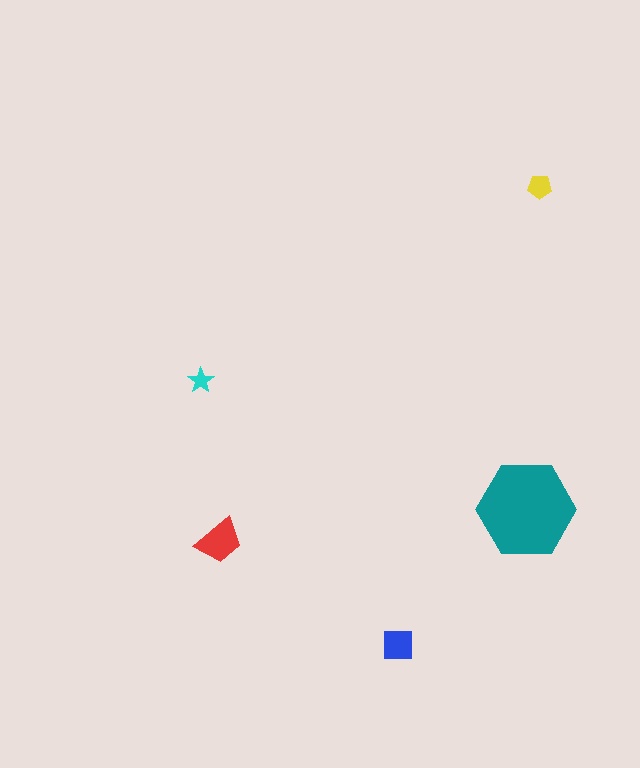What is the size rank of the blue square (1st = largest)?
3rd.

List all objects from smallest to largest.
The cyan star, the yellow pentagon, the blue square, the red trapezoid, the teal hexagon.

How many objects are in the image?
There are 5 objects in the image.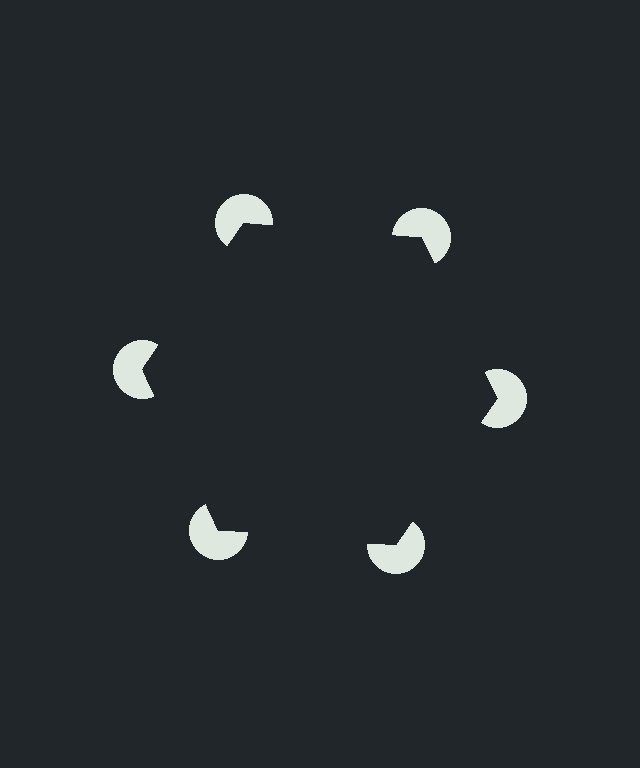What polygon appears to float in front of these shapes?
An illusory hexagon — its edges are inferred from the aligned wedge cuts in the pac-man discs, not physically drawn.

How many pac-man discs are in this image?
There are 6 — one at each vertex of the illusory hexagon.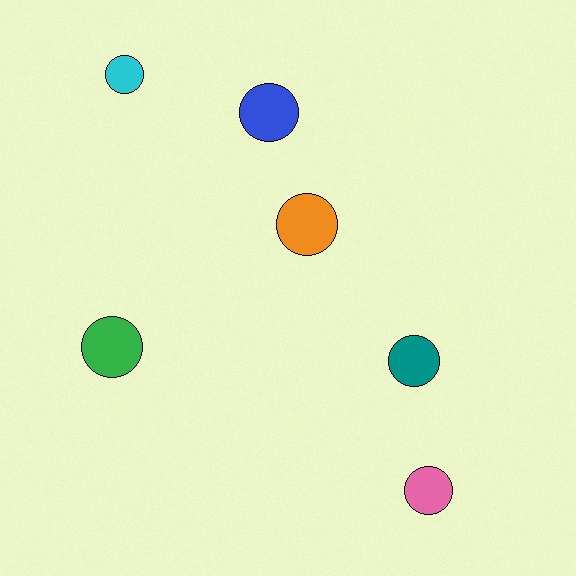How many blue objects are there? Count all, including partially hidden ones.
There is 1 blue object.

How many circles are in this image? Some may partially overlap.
There are 6 circles.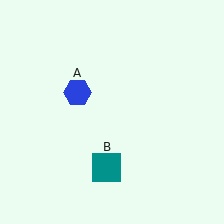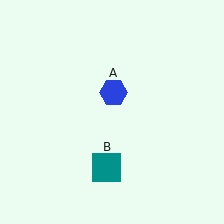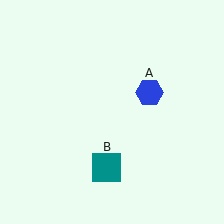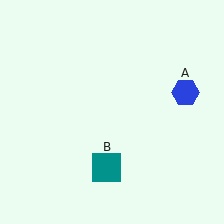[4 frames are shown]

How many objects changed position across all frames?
1 object changed position: blue hexagon (object A).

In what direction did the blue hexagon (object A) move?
The blue hexagon (object A) moved right.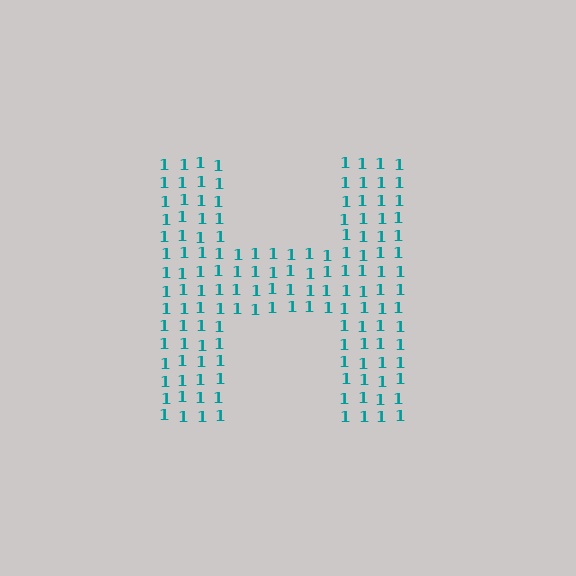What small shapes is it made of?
It is made of small digit 1's.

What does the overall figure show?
The overall figure shows the letter H.